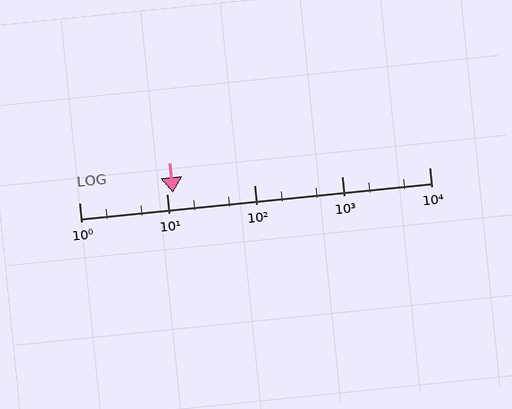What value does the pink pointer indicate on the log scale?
The pointer indicates approximately 12.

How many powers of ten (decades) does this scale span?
The scale spans 4 decades, from 1 to 10000.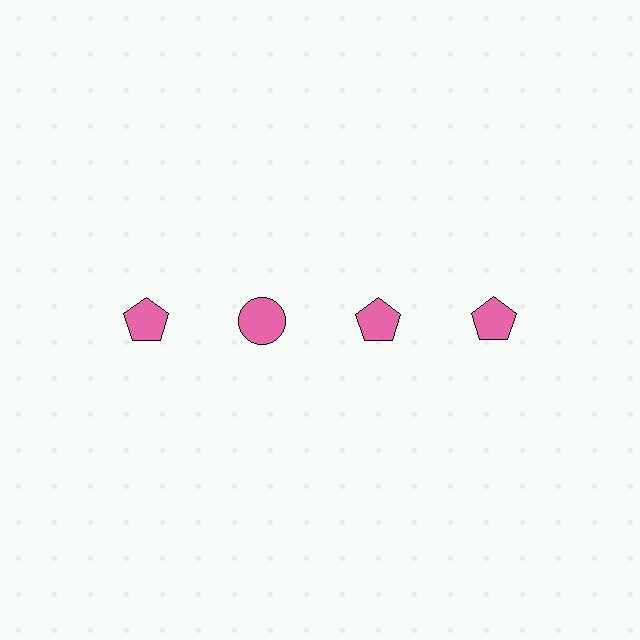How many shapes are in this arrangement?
There are 4 shapes arranged in a grid pattern.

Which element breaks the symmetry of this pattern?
The pink circle in the top row, second from left column breaks the symmetry. All other shapes are pink pentagons.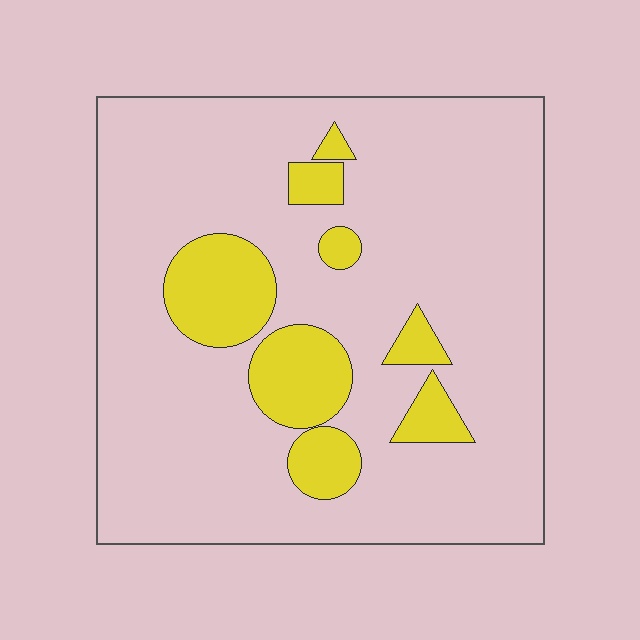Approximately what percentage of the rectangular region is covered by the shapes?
Approximately 15%.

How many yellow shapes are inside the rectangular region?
8.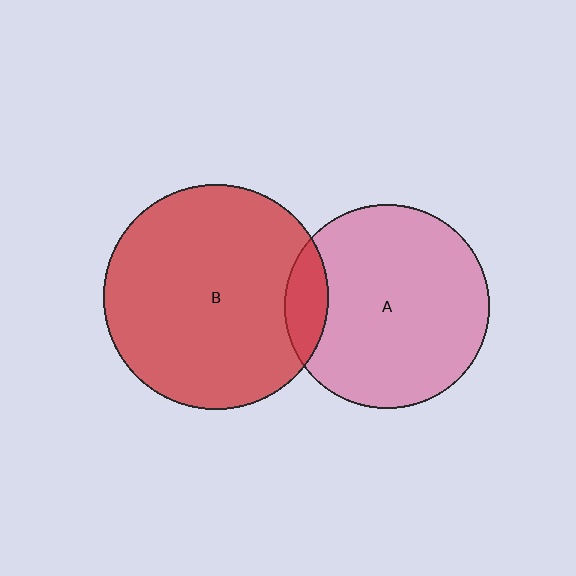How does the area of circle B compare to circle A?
Approximately 1.2 times.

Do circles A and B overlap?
Yes.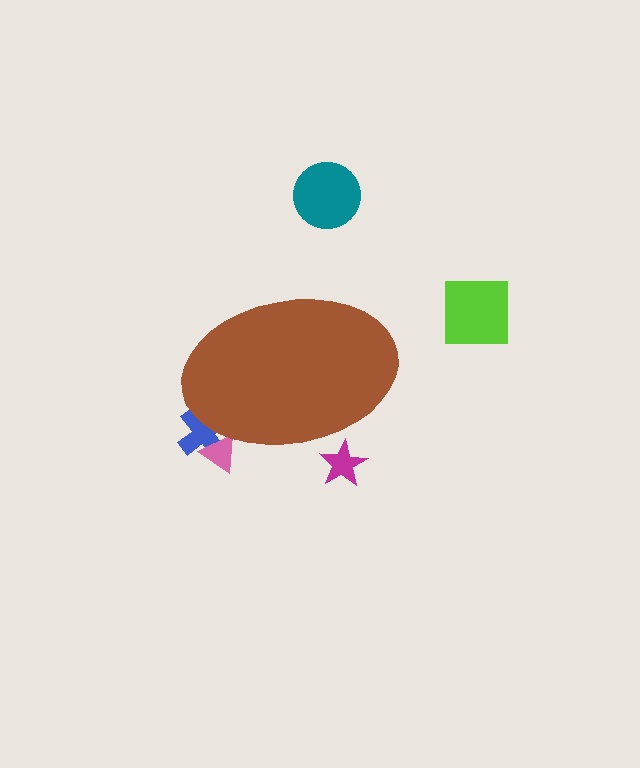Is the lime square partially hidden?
No, the lime square is fully visible.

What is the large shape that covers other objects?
A brown ellipse.